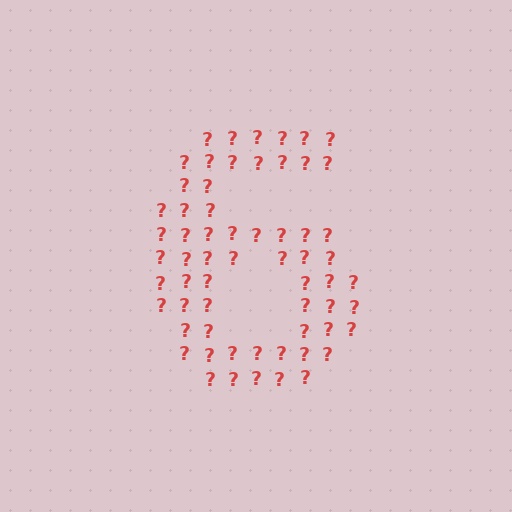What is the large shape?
The large shape is the digit 6.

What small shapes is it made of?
It is made of small question marks.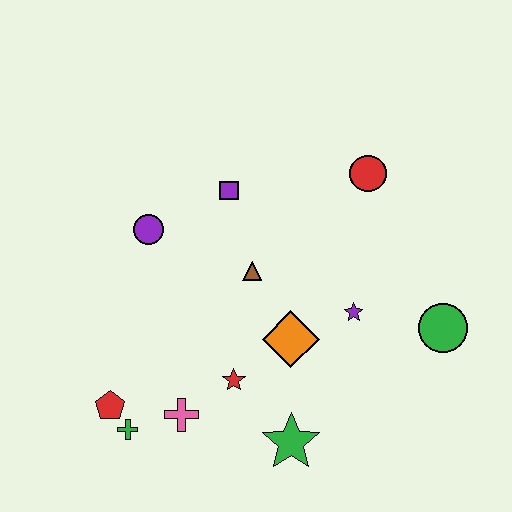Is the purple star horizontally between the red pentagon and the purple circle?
No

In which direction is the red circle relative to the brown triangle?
The red circle is to the right of the brown triangle.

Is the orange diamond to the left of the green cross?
No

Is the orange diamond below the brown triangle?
Yes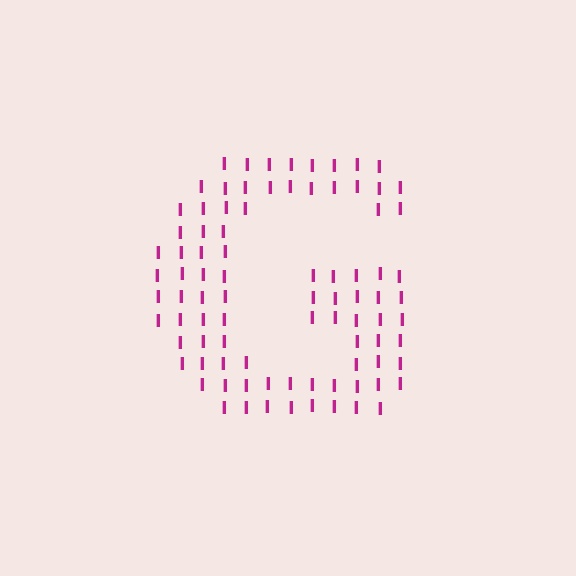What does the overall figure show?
The overall figure shows the letter G.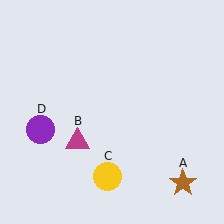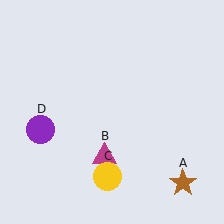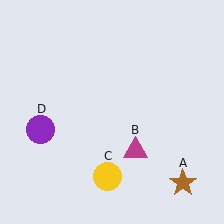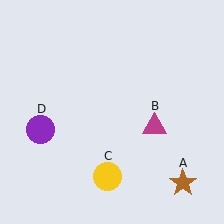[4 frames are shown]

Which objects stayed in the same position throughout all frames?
Brown star (object A) and yellow circle (object C) and purple circle (object D) remained stationary.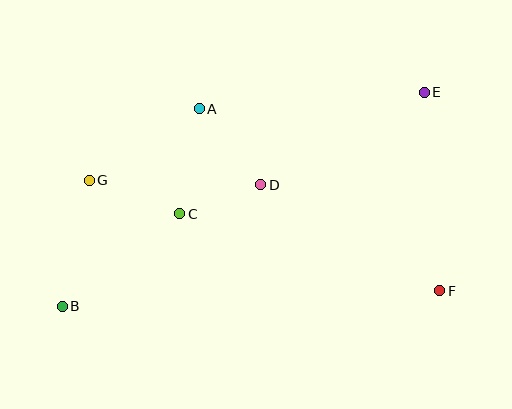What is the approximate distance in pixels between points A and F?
The distance between A and F is approximately 302 pixels.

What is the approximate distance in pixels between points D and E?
The distance between D and E is approximately 188 pixels.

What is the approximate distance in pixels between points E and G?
The distance between E and G is approximately 347 pixels.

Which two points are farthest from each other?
Points B and E are farthest from each other.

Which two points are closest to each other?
Points C and D are closest to each other.